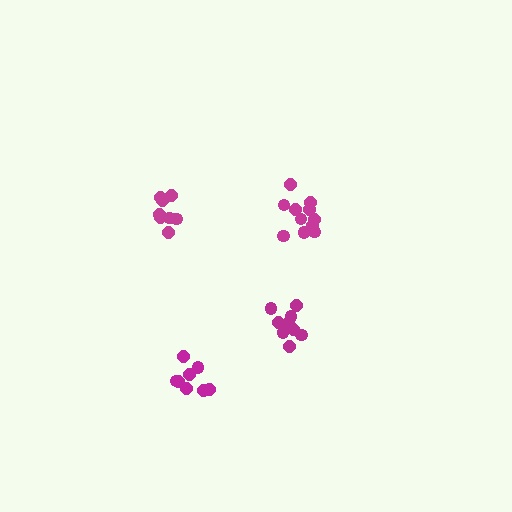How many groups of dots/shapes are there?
There are 4 groups.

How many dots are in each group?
Group 1: 8 dots, Group 2: 11 dots, Group 3: 8 dots, Group 4: 9 dots (36 total).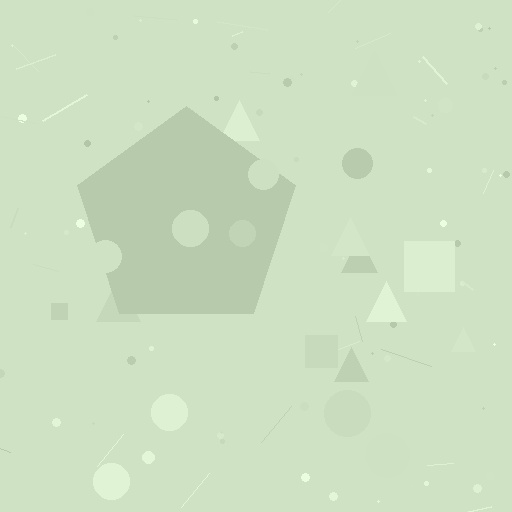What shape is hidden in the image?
A pentagon is hidden in the image.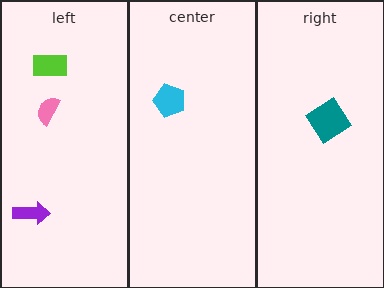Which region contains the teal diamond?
The right region.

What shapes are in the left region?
The lime rectangle, the purple arrow, the pink semicircle.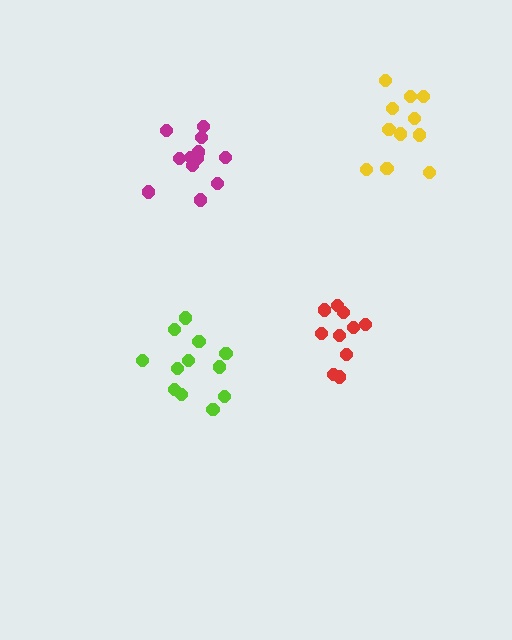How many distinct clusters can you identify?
There are 4 distinct clusters.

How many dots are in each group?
Group 1: 11 dots, Group 2: 10 dots, Group 3: 12 dots, Group 4: 12 dots (45 total).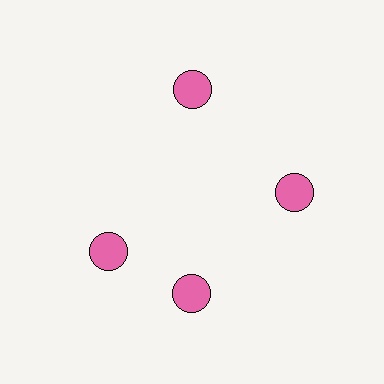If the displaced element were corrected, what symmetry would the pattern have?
It would have 4-fold rotational symmetry — the pattern would map onto itself every 90 degrees.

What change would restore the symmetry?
The symmetry would be restored by rotating it back into even spacing with its neighbors so that all 4 circles sit at equal angles and equal distance from the center.